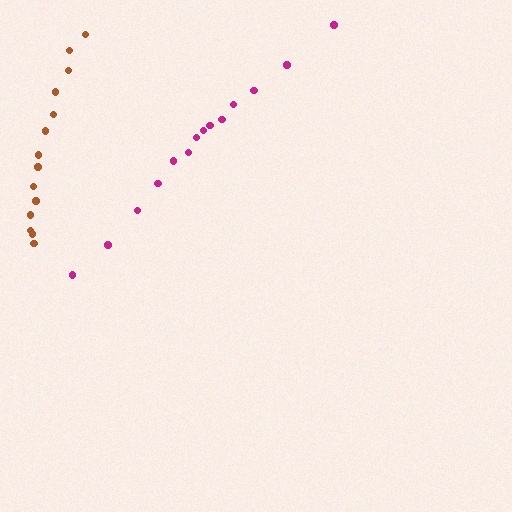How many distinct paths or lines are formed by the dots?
There are 2 distinct paths.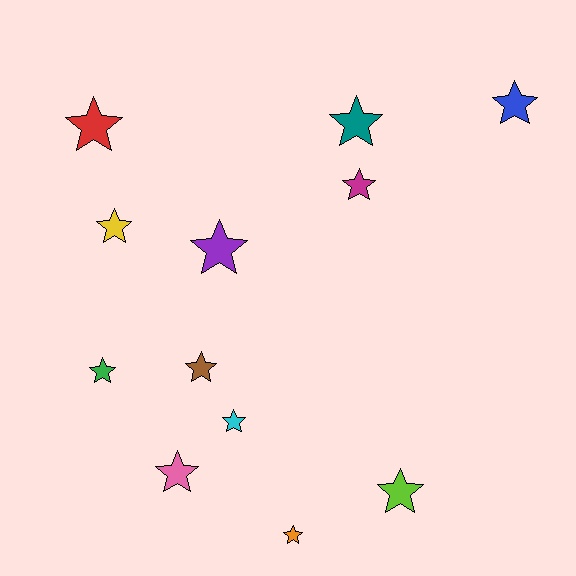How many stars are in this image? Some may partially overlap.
There are 12 stars.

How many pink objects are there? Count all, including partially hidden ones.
There is 1 pink object.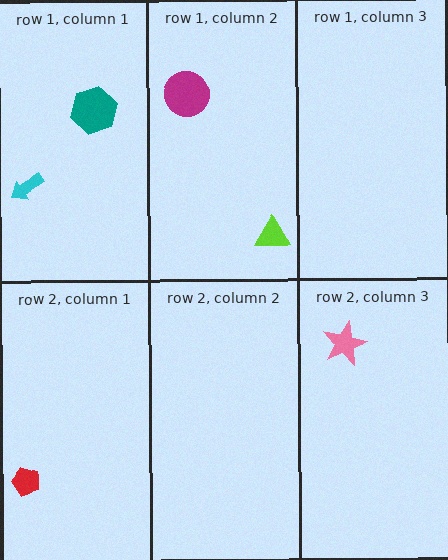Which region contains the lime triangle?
The row 1, column 2 region.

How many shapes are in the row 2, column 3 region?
1.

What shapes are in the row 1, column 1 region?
The teal hexagon, the cyan arrow.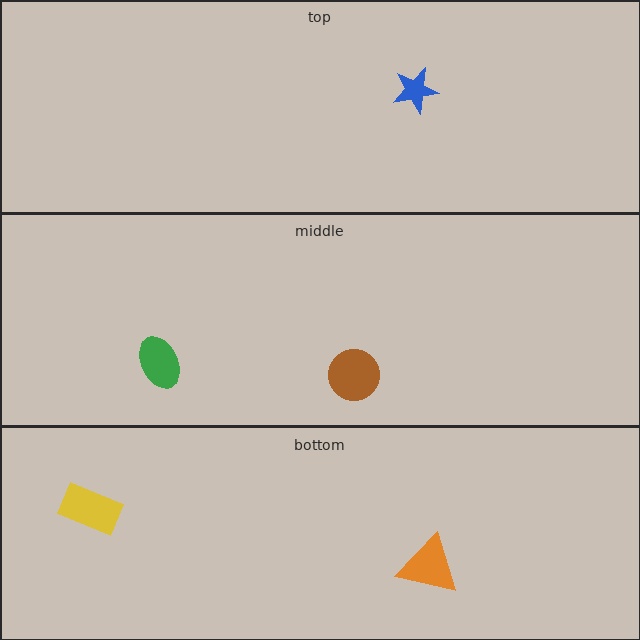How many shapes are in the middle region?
2.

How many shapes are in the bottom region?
2.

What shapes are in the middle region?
The green ellipse, the brown circle.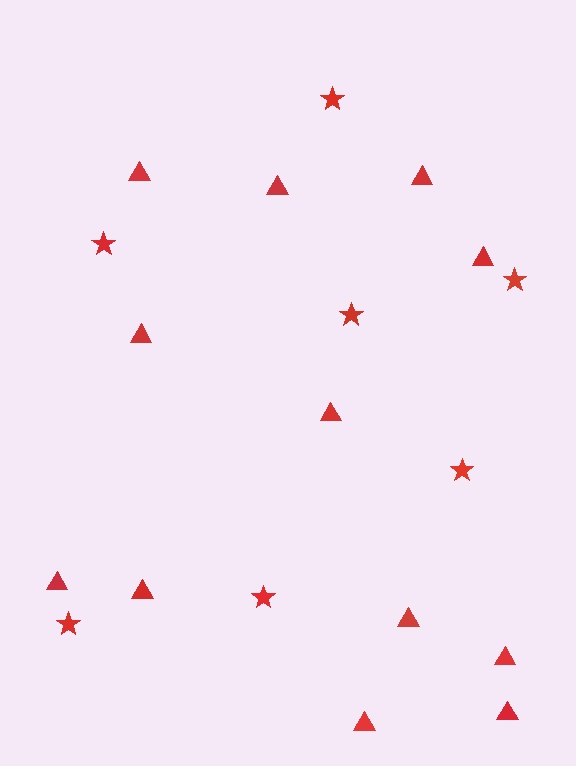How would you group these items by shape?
There are 2 groups: one group of stars (7) and one group of triangles (12).